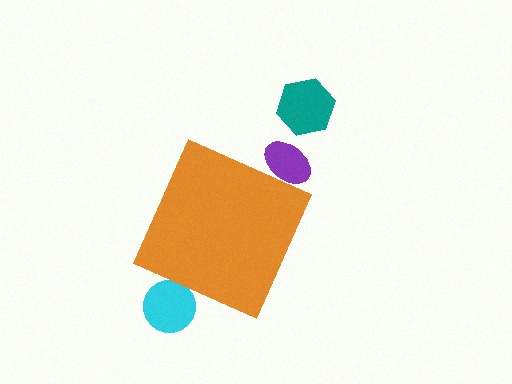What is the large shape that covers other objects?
An orange diamond.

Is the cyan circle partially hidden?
Yes, the cyan circle is partially hidden behind the orange diamond.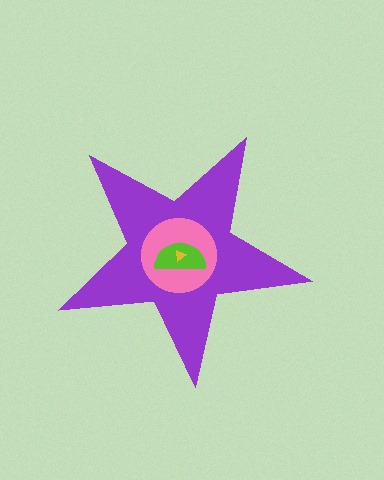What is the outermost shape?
The purple star.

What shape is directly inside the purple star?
The pink circle.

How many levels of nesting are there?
4.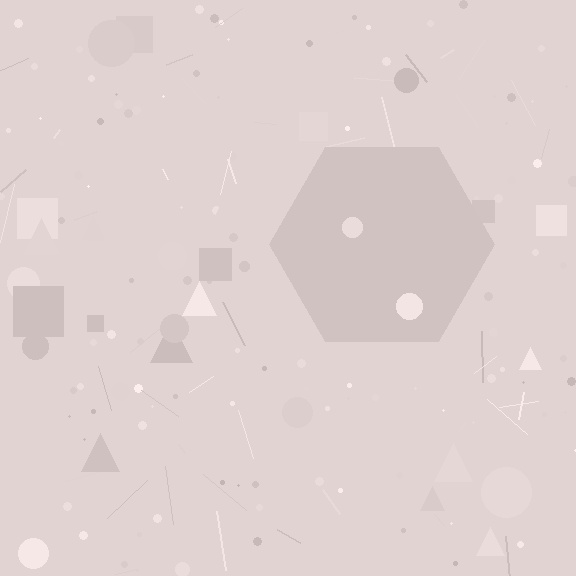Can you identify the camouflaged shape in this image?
The camouflaged shape is a hexagon.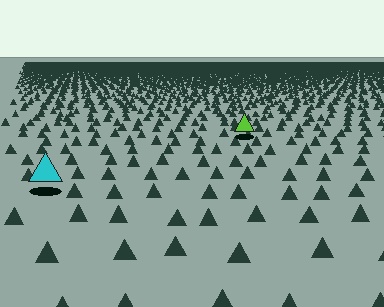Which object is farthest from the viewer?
The lime triangle is farthest from the viewer. It appears smaller and the ground texture around it is denser.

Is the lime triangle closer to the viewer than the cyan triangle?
No. The cyan triangle is closer — you can tell from the texture gradient: the ground texture is coarser near it.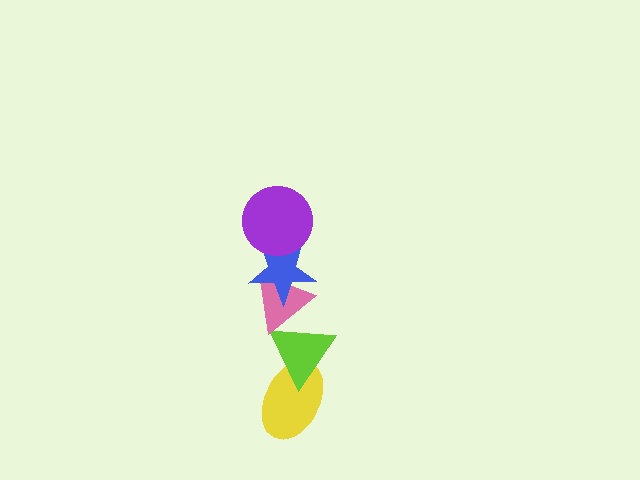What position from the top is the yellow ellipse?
The yellow ellipse is 5th from the top.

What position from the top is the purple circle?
The purple circle is 1st from the top.